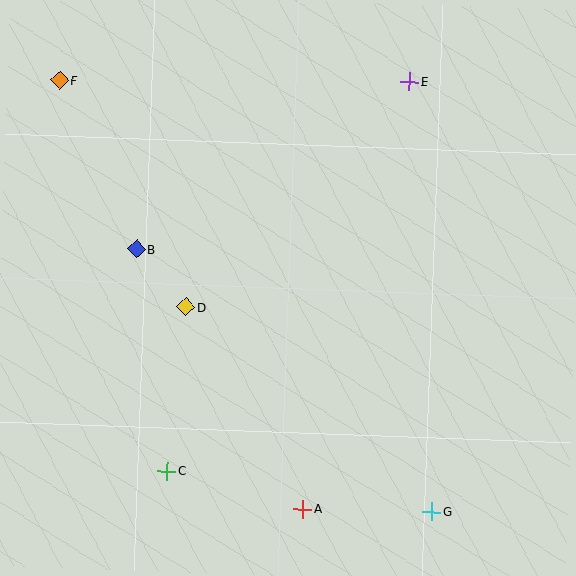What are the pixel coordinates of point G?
Point G is at (432, 512).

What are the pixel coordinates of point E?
Point E is at (410, 82).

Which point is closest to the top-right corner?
Point E is closest to the top-right corner.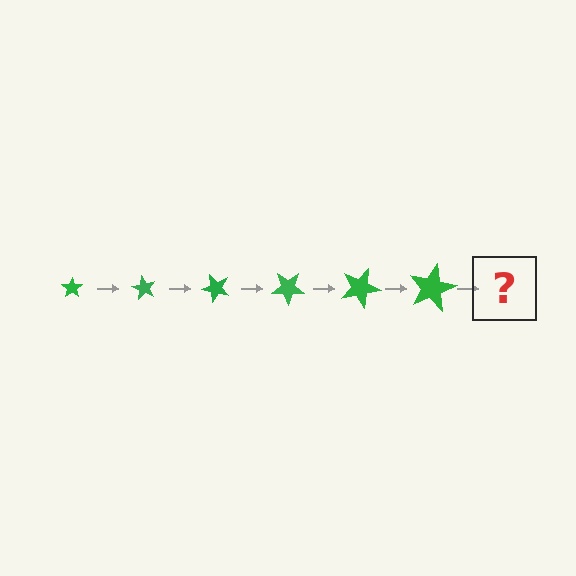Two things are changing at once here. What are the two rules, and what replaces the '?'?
The two rules are that the star grows larger each step and it rotates 60 degrees each step. The '?' should be a star, larger than the previous one and rotated 360 degrees from the start.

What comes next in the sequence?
The next element should be a star, larger than the previous one and rotated 360 degrees from the start.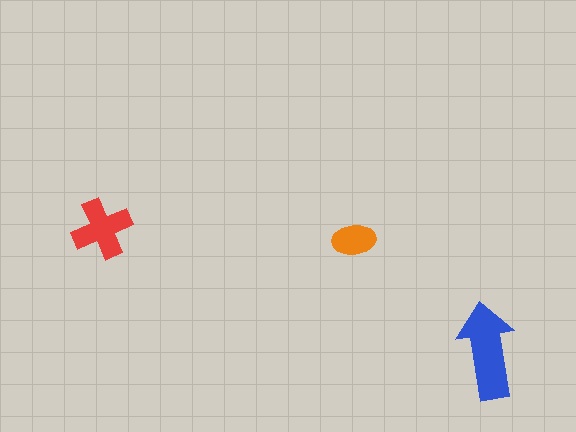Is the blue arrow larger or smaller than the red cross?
Larger.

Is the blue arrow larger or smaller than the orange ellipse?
Larger.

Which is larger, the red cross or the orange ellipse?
The red cross.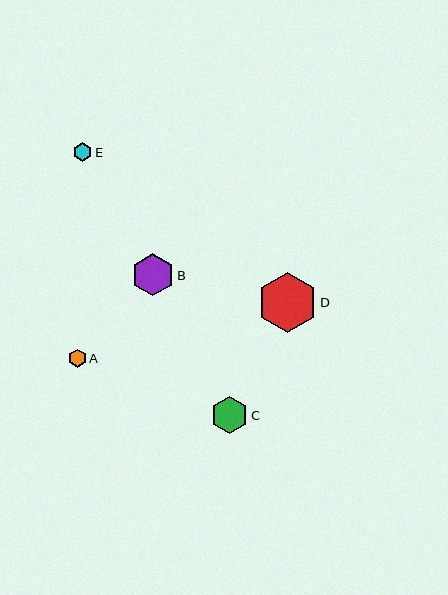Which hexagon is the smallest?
Hexagon A is the smallest with a size of approximately 18 pixels.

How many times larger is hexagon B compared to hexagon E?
Hexagon B is approximately 2.2 times the size of hexagon E.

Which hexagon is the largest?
Hexagon D is the largest with a size of approximately 60 pixels.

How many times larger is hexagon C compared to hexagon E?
Hexagon C is approximately 2.0 times the size of hexagon E.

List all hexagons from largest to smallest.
From largest to smallest: D, B, C, E, A.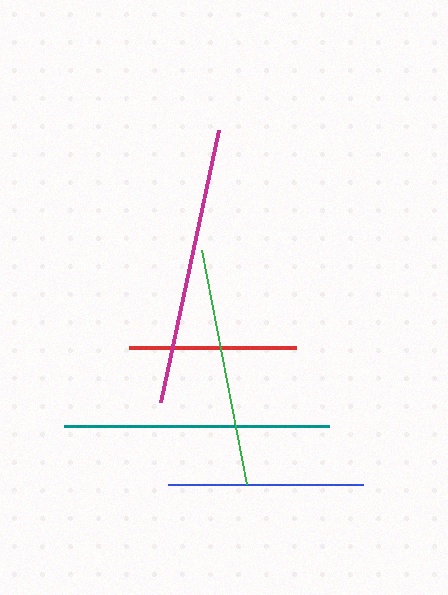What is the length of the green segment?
The green segment is approximately 238 pixels long.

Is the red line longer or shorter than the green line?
The green line is longer than the red line.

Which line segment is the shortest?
The red line is the shortest at approximately 168 pixels.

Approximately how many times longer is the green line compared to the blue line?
The green line is approximately 1.2 times the length of the blue line.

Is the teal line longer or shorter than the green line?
The teal line is longer than the green line.